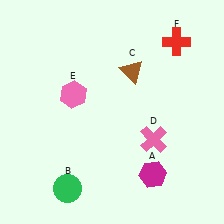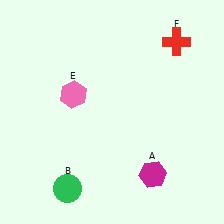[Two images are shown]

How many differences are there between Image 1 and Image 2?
There are 2 differences between the two images.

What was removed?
The brown triangle (C), the pink cross (D) were removed in Image 2.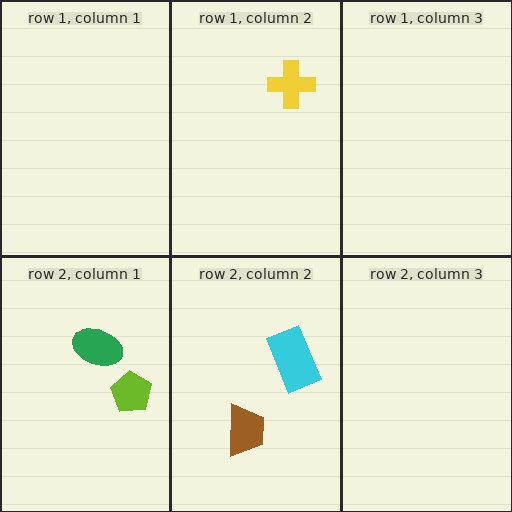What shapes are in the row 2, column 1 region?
The lime pentagon, the green ellipse.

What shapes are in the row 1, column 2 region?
The yellow cross.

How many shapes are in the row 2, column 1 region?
2.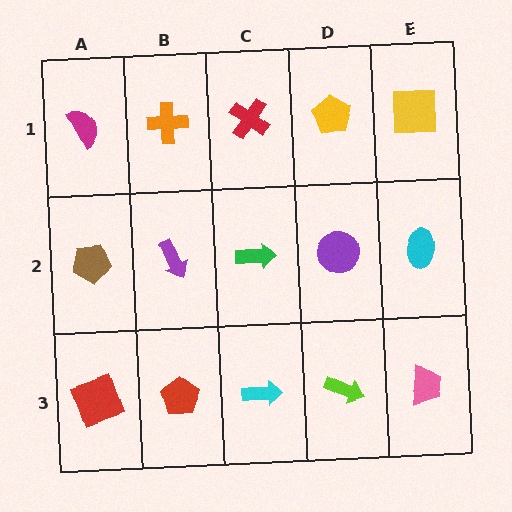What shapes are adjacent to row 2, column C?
A red cross (row 1, column C), a cyan arrow (row 3, column C), a purple arrow (row 2, column B), a purple circle (row 2, column D).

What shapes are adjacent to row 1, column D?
A purple circle (row 2, column D), a red cross (row 1, column C), a yellow square (row 1, column E).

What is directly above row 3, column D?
A purple circle.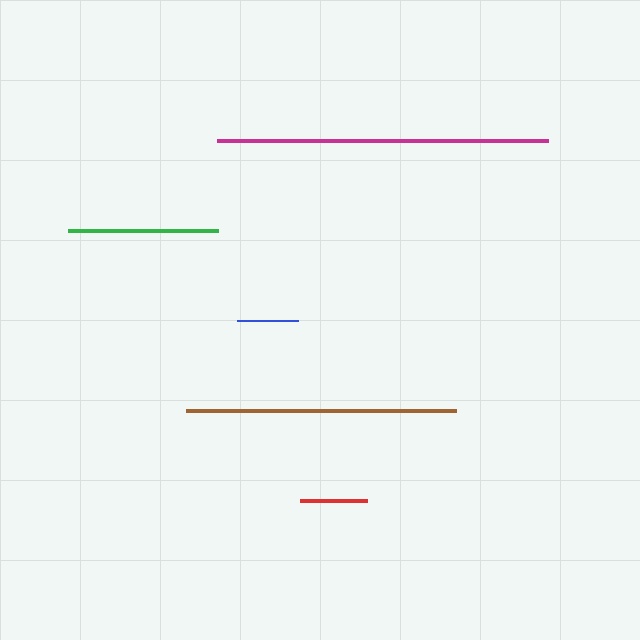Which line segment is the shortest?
The blue line is the shortest at approximately 61 pixels.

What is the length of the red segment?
The red segment is approximately 67 pixels long.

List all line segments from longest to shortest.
From longest to shortest: magenta, brown, green, red, blue.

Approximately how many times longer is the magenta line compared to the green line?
The magenta line is approximately 2.2 times the length of the green line.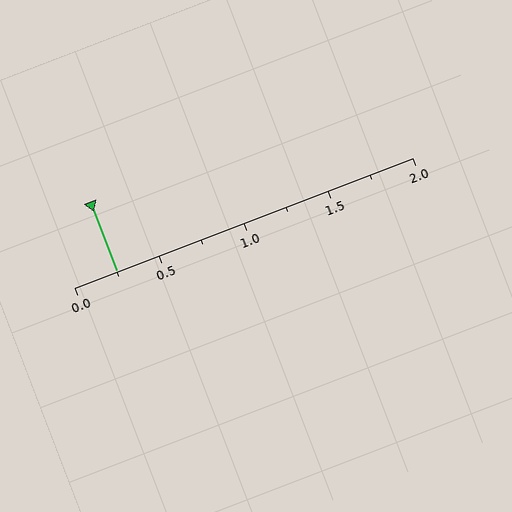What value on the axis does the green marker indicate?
The marker indicates approximately 0.25.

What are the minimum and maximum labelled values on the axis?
The axis runs from 0.0 to 2.0.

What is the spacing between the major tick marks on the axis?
The major ticks are spaced 0.5 apart.